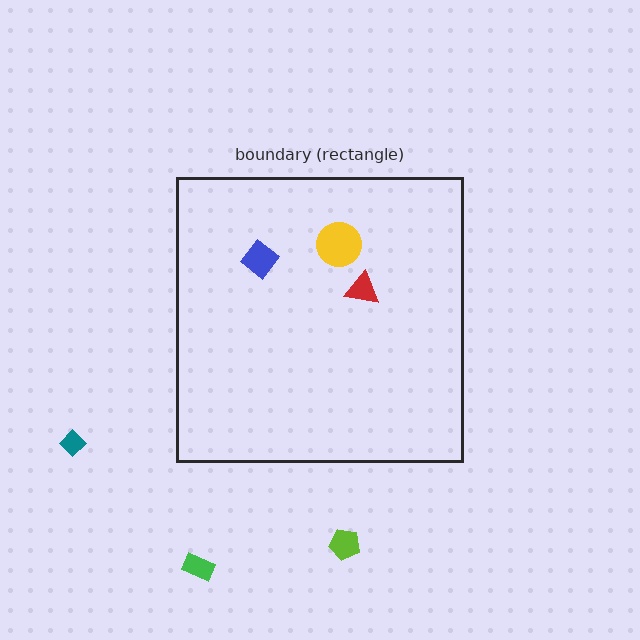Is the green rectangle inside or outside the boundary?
Outside.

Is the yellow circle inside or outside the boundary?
Inside.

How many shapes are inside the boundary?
3 inside, 3 outside.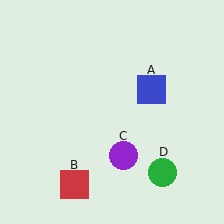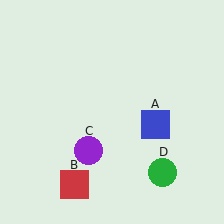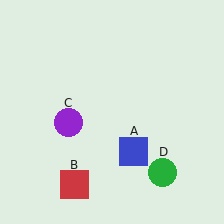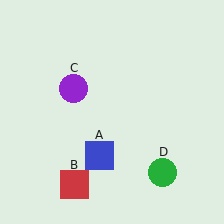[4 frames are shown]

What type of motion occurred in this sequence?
The blue square (object A), purple circle (object C) rotated clockwise around the center of the scene.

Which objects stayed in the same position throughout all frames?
Red square (object B) and green circle (object D) remained stationary.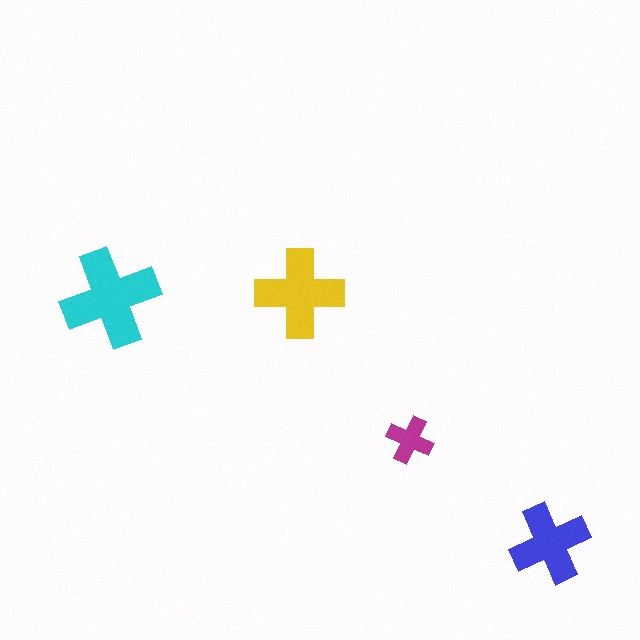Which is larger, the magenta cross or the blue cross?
The blue one.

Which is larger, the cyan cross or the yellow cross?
The cyan one.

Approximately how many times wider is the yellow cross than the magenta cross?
About 2 times wider.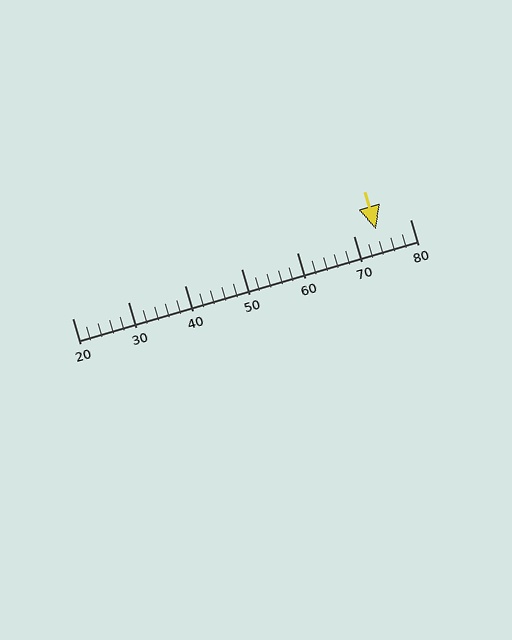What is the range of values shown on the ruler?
The ruler shows values from 20 to 80.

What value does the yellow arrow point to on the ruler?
The yellow arrow points to approximately 74.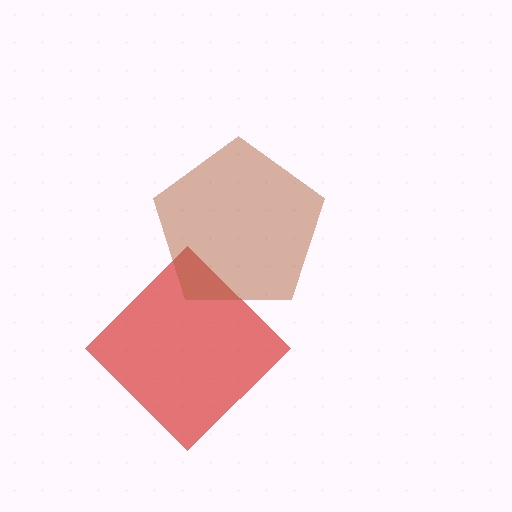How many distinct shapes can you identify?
There are 2 distinct shapes: a red diamond, a brown pentagon.